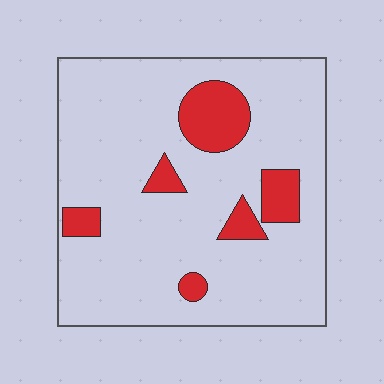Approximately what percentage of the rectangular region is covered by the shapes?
Approximately 15%.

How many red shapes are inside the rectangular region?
6.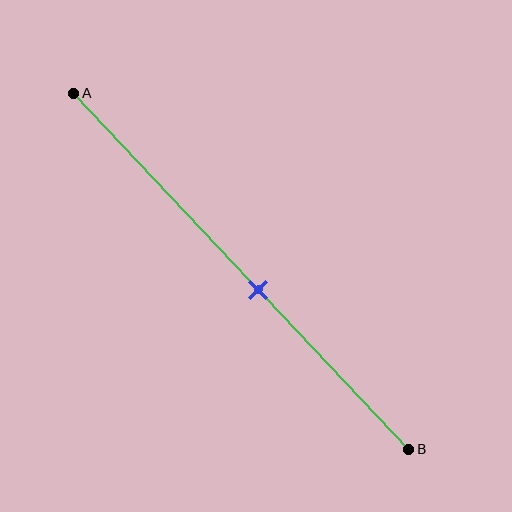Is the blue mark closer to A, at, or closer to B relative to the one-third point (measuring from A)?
The blue mark is closer to point B than the one-third point of segment AB.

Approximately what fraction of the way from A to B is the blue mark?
The blue mark is approximately 55% of the way from A to B.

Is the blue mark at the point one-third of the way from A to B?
No, the mark is at about 55% from A, not at the 33% one-third point.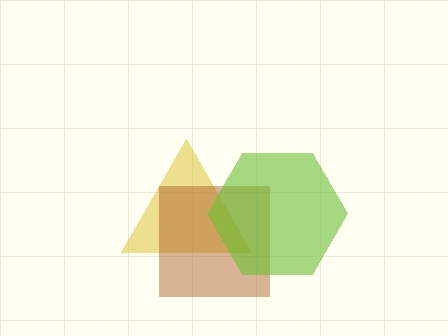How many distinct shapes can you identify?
There are 3 distinct shapes: a yellow triangle, a brown square, a lime hexagon.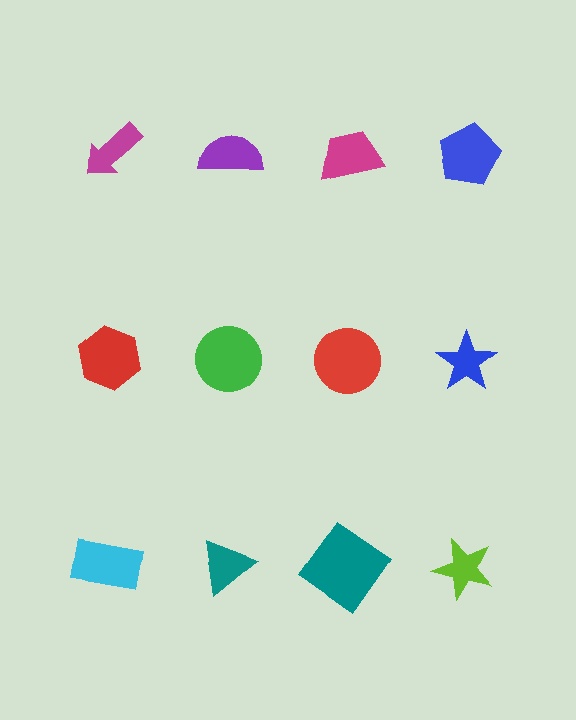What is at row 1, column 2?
A purple semicircle.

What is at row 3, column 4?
A lime star.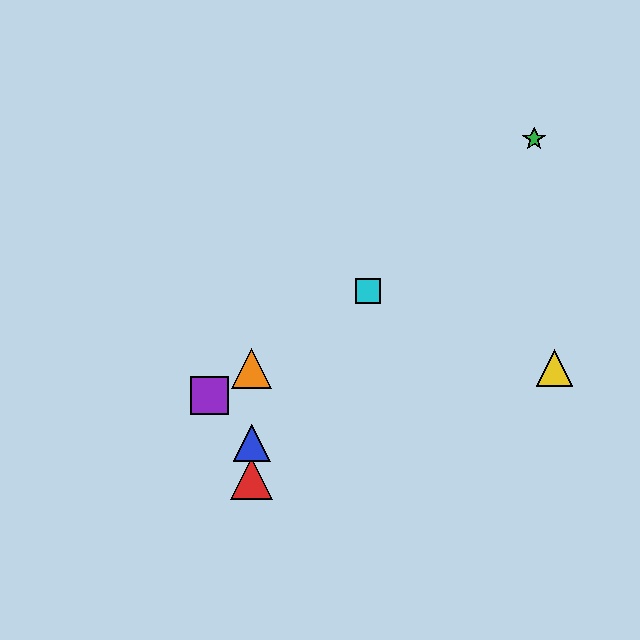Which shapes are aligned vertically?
The red triangle, the blue triangle, the orange triangle are aligned vertically.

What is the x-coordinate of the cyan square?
The cyan square is at x≈368.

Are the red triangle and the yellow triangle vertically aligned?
No, the red triangle is at x≈252 and the yellow triangle is at x≈554.